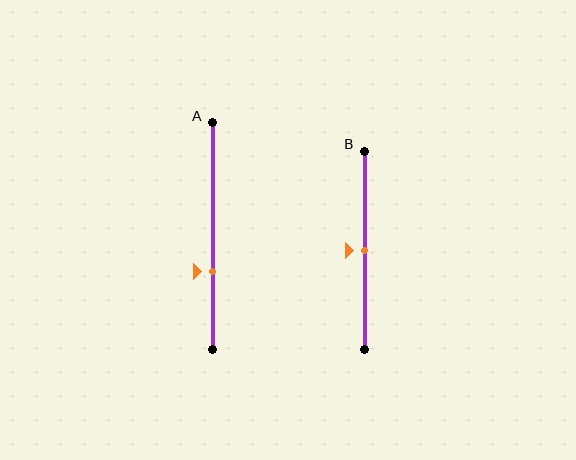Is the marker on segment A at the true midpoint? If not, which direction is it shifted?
No, the marker on segment A is shifted downward by about 15% of the segment length.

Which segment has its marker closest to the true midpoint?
Segment B has its marker closest to the true midpoint.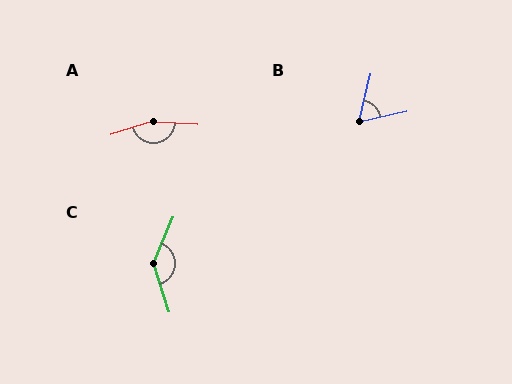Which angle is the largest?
A, at approximately 159 degrees.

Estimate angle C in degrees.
Approximately 140 degrees.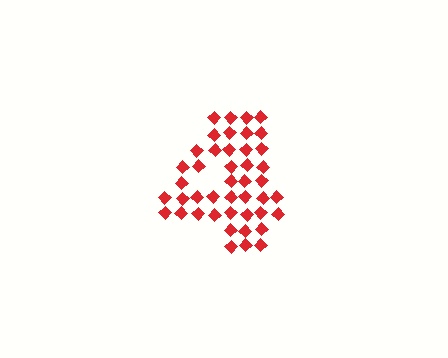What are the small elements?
The small elements are diamonds.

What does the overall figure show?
The overall figure shows the digit 4.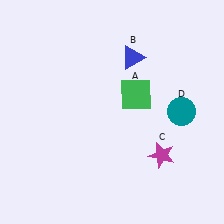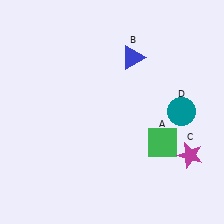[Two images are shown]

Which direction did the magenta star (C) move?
The magenta star (C) moved right.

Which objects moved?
The objects that moved are: the green square (A), the magenta star (C).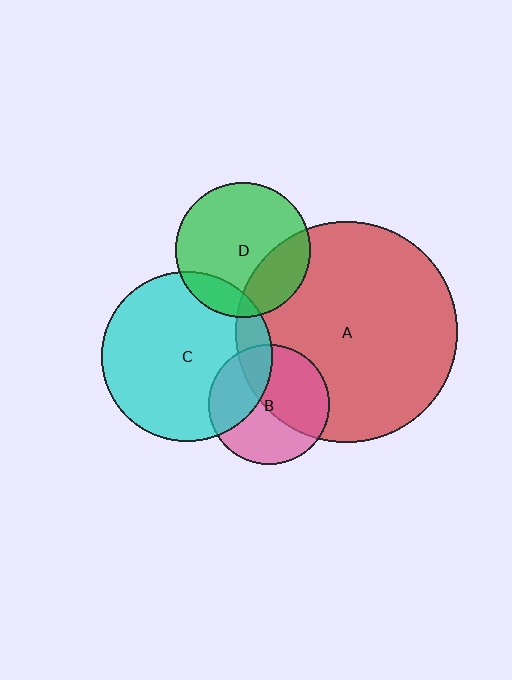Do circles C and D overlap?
Yes.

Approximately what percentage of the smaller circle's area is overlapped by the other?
Approximately 15%.